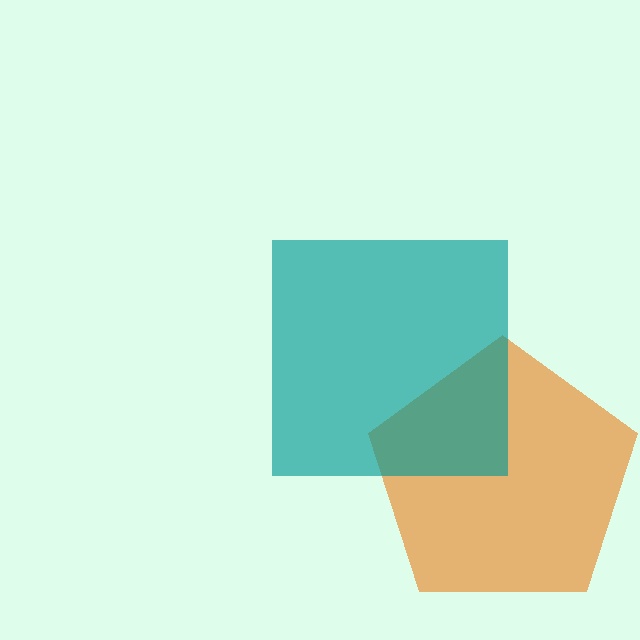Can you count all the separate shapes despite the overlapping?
Yes, there are 2 separate shapes.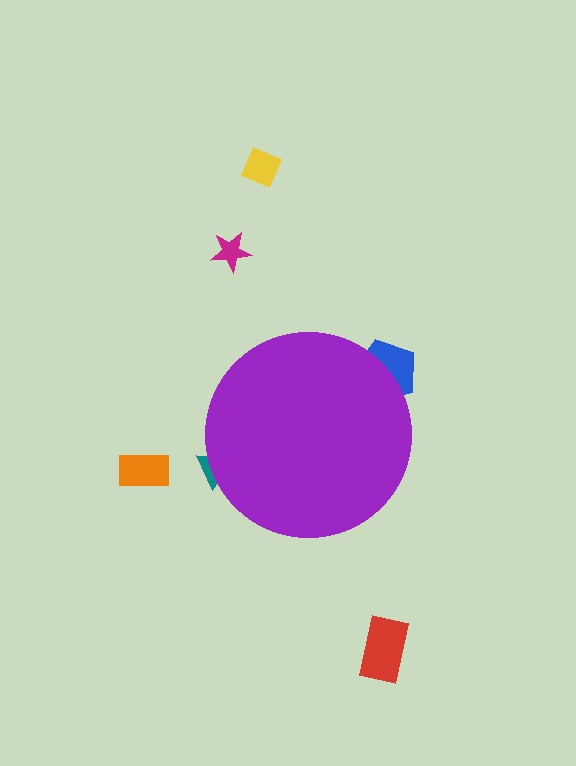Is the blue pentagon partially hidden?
Yes, the blue pentagon is partially hidden behind the purple circle.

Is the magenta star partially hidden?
No, the magenta star is fully visible.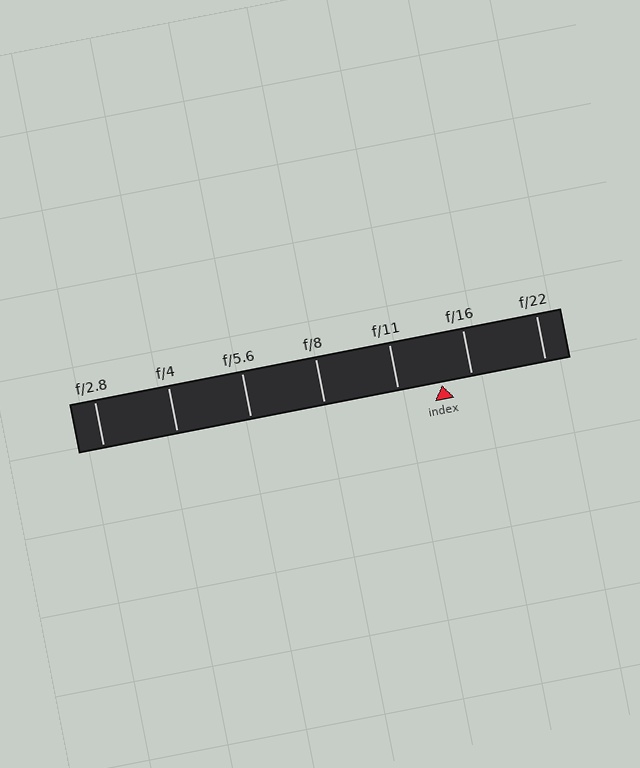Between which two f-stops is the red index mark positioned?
The index mark is between f/11 and f/16.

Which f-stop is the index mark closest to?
The index mark is closest to f/16.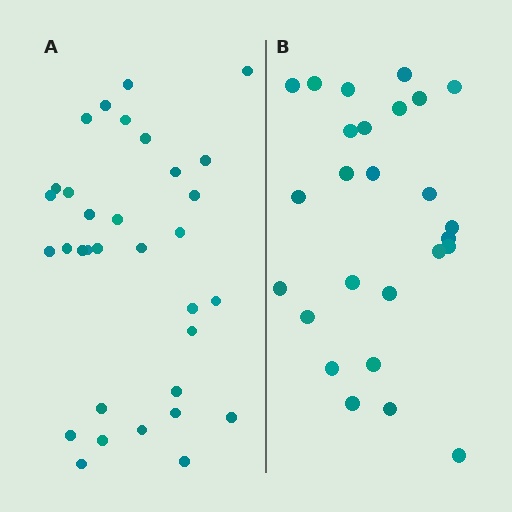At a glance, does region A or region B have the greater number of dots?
Region A (the left region) has more dots.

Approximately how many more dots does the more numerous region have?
Region A has roughly 8 or so more dots than region B.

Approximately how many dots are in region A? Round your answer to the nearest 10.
About 30 dots. (The exact count is 33, which rounds to 30.)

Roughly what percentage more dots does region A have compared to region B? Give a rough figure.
About 25% more.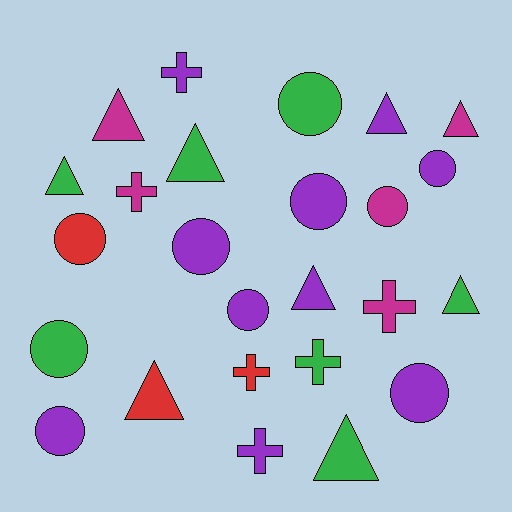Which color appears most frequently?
Purple, with 10 objects.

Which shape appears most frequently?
Circle, with 10 objects.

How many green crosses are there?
There is 1 green cross.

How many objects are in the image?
There are 25 objects.